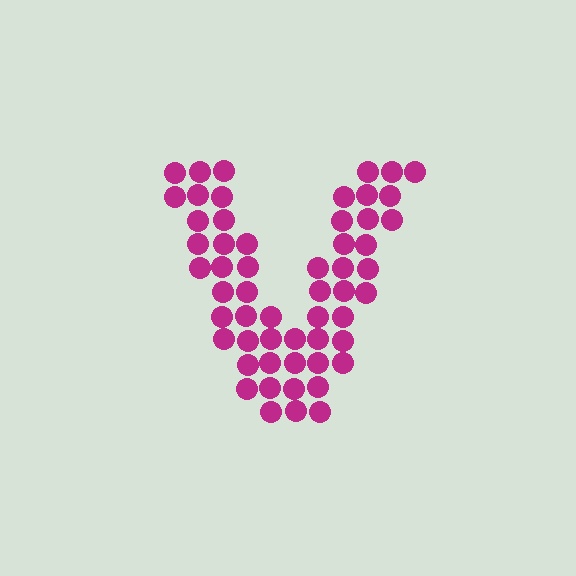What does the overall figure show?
The overall figure shows the letter V.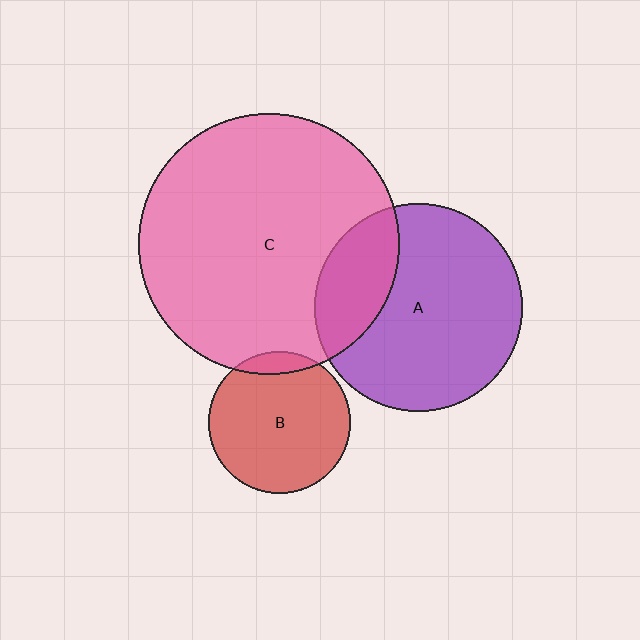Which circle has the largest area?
Circle C (pink).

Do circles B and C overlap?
Yes.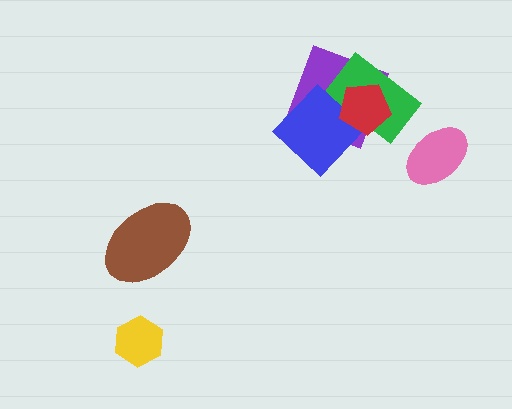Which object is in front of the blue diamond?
The red pentagon is in front of the blue diamond.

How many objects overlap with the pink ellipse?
0 objects overlap with the pink ellipse.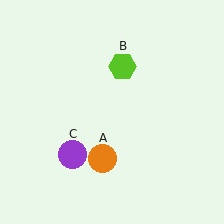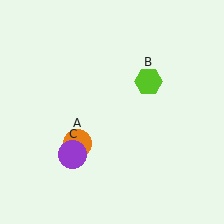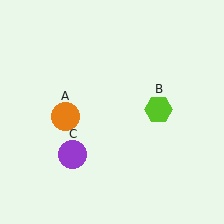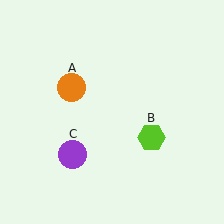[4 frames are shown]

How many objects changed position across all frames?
2 objects changed position: orange circle (object A), lime hexagon (object B).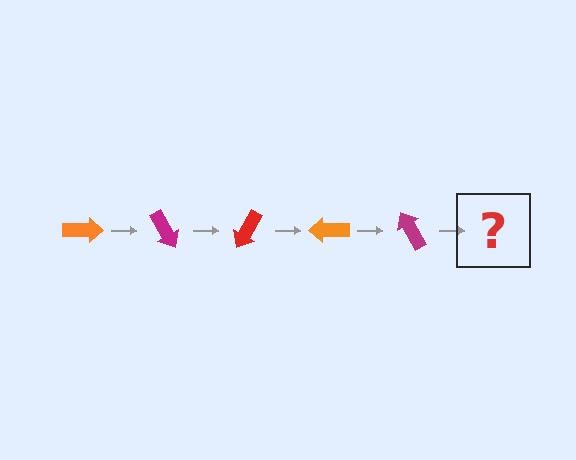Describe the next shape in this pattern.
It should be a red arrow, rotated 300 degrees from the start.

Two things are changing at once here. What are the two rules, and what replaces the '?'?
The two rules are that it rotates 60 degrees each step and the color cycles through orange, magenta, and red. The '?' should be a red arrow, rotated 300 degrees from the start.